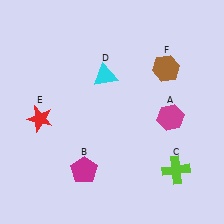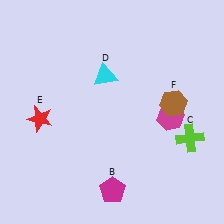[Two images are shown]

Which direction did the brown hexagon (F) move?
The brown hexagon (F) moved down.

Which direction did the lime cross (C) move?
The lime cross (C) moved up.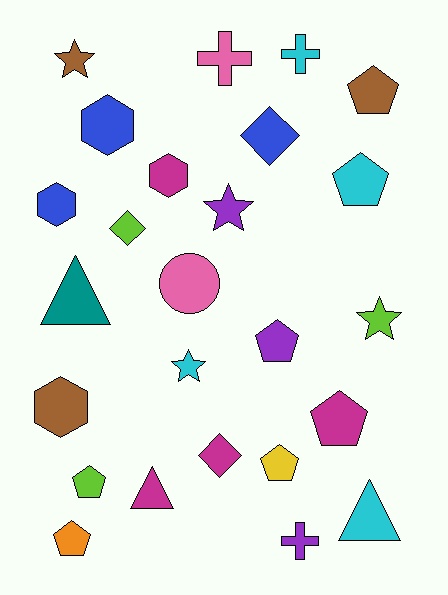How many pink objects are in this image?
There are 2 pink objects.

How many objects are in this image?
There are 25 objects.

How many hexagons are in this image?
There are 4 hexagons.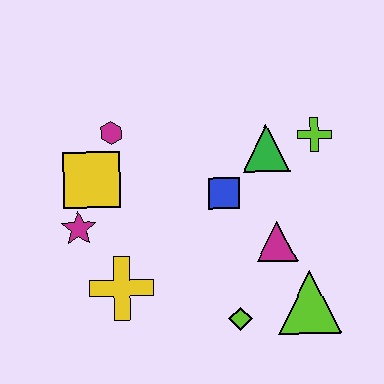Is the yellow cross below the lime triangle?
No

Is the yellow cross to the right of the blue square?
No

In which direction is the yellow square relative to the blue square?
The yellow square is to the left of the blue square.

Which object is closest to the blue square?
The green triangle is closest to the blue square.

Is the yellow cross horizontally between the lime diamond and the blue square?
No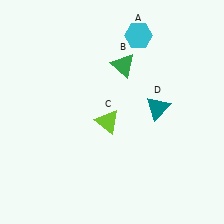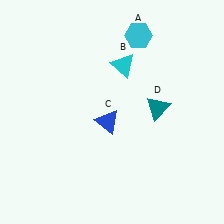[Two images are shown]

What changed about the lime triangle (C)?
In Image 1, C is lime. In Image 2, it changed to blue.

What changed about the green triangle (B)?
In Image 1, B is green. In Image 2, it changed to cyan.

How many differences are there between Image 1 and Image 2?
There are 2 differences between the two images.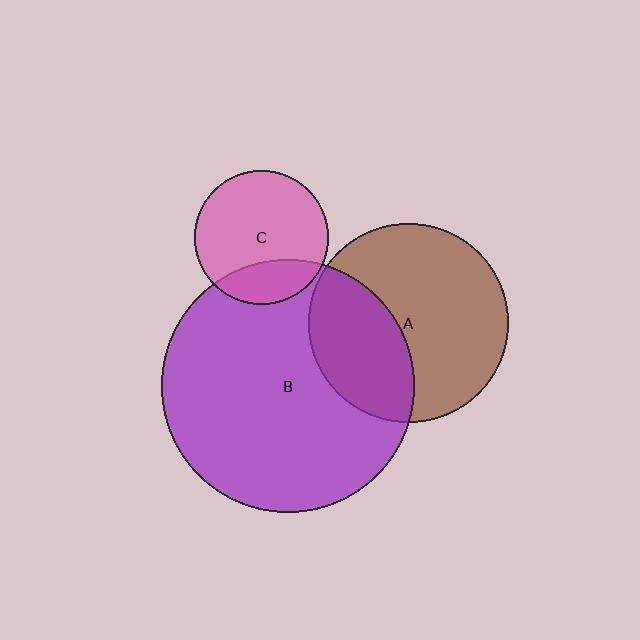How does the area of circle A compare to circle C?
Approximately 2.2 times.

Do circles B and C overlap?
Yes.